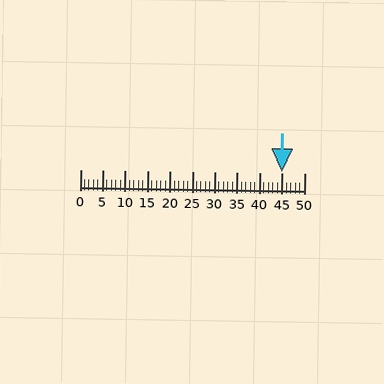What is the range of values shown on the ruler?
The ruler shows values from 0 to 50.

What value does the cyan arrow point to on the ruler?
The cyan arrow points to approximately 45.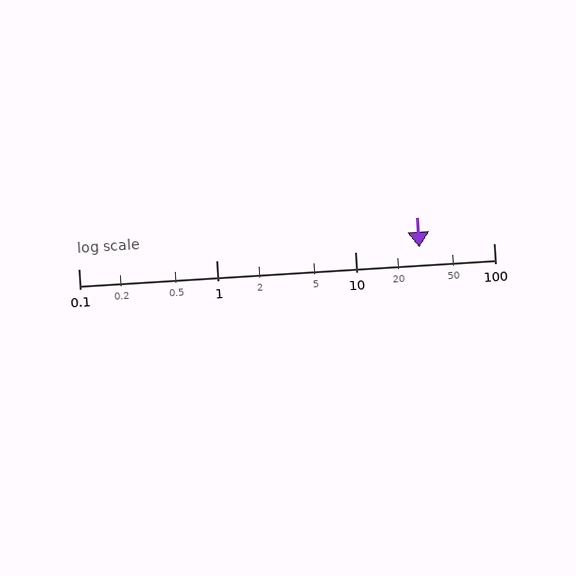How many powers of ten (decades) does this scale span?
The scale spans 3 decades, from 0.1 to 100.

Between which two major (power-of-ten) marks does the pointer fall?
The pointer is between 10 and 100.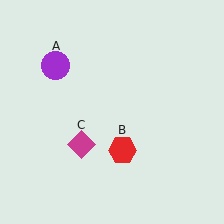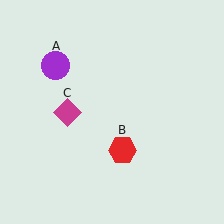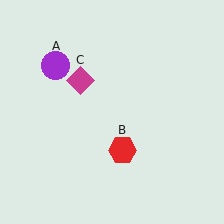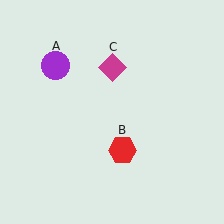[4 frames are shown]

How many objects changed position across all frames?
1 object changed position: magenta diamond (object C).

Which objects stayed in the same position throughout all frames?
Purple circle (object A) and red hexagon (object B) remained stationary.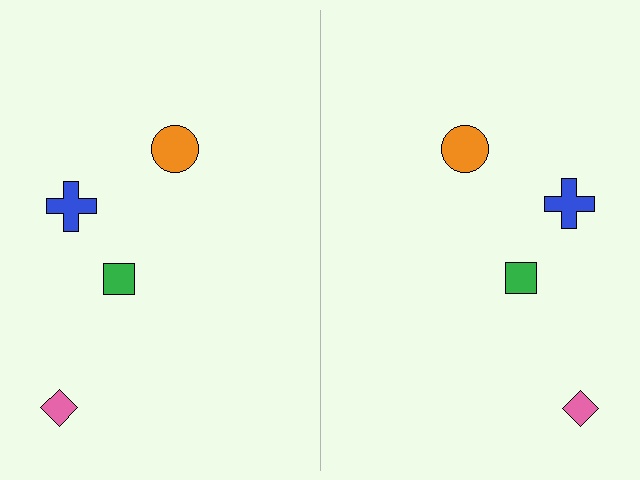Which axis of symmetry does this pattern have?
The pattern has a vertical axis of symmetry running through the center of the image.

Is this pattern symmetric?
Yes, this pattern has bilateral (reflection) symmetry.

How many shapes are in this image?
There are 8 shapes in this image.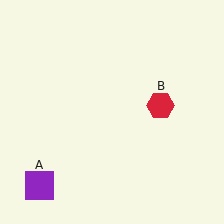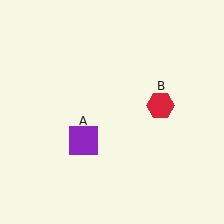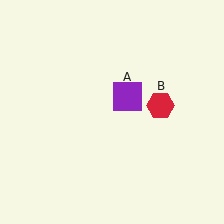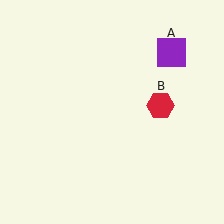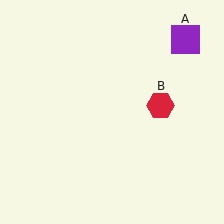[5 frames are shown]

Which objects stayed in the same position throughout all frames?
Red hexagon (object B) remained stationary.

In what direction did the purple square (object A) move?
The purple square (object A) moved up and to the right.